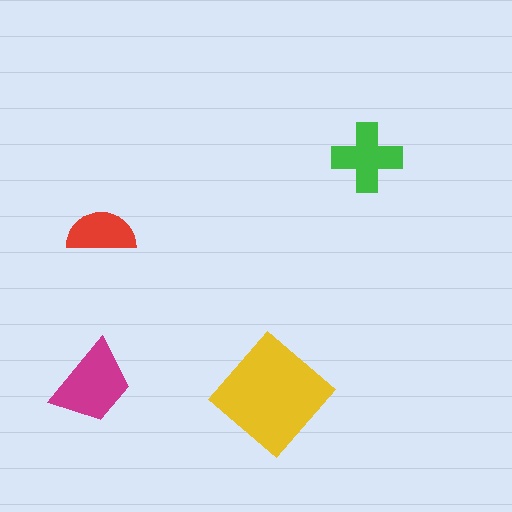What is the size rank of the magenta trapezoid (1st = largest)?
2nd.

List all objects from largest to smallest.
The yellow diamond, the magenta trapezoid, the green cross, the red semicircle.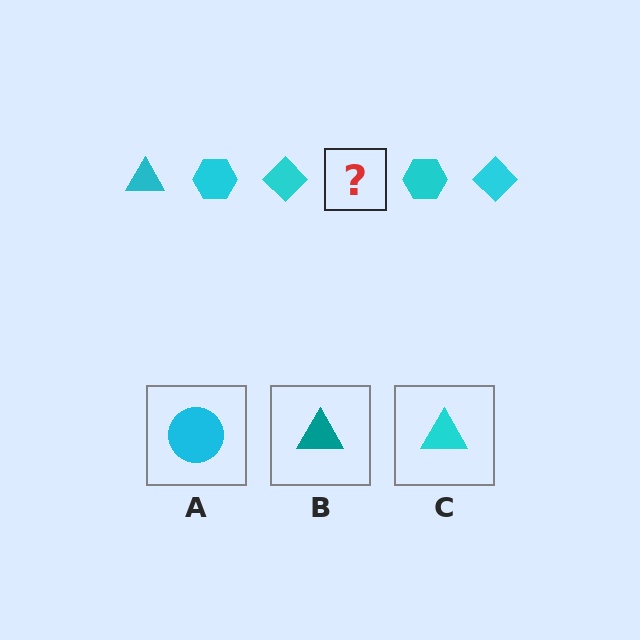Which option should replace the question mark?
Option C.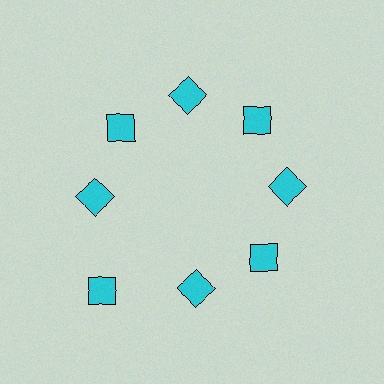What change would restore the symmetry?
The symmetry would be restored by moving it inward, back onto the ring so that all 8 diamonds sit at equal angles and equal distance from the center.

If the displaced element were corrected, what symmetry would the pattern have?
It would have 8-fold rotational symmetry — the pattern would map onto itself every 45 degrees.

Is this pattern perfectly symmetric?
No. The 8 cyan diamonds are arranged in a ring, but one element near the 8 o'clock position is pushed outward from the center, breaking the 8-fold rotational symmetry.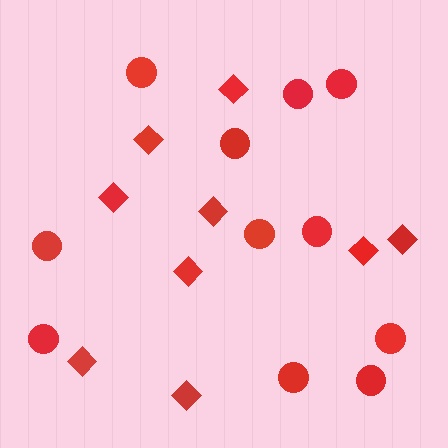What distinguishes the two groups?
There are 2 groups: one group of circles (11) and one group of diamonds (9).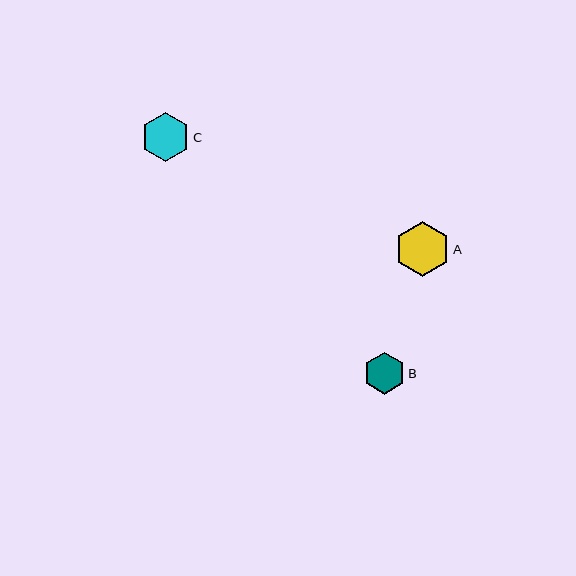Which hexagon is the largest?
Hexagon A is the largest with a size of approximately 55 pixels.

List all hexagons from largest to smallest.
From largest to smallest: A, C, B.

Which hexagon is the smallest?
Hexagon B is the smallest with a size of approximately 42 pixels.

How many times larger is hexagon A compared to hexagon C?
Hexagon A is approximately 1.1 times the size of hexagon C.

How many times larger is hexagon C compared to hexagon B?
Hexagon C is approximately 1.2 times the size of hexagon B.